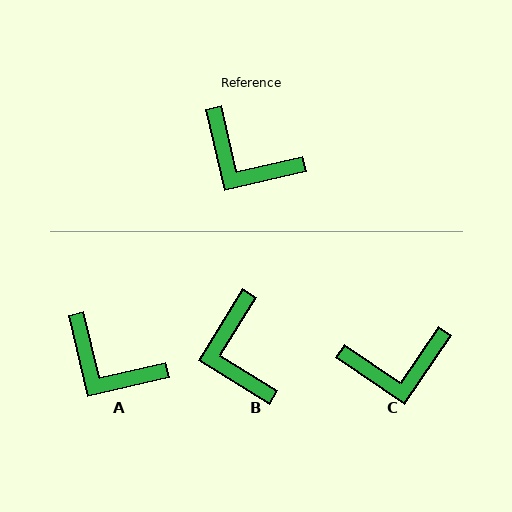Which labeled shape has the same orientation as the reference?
A.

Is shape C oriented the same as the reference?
No, it is off by about 43 degrees.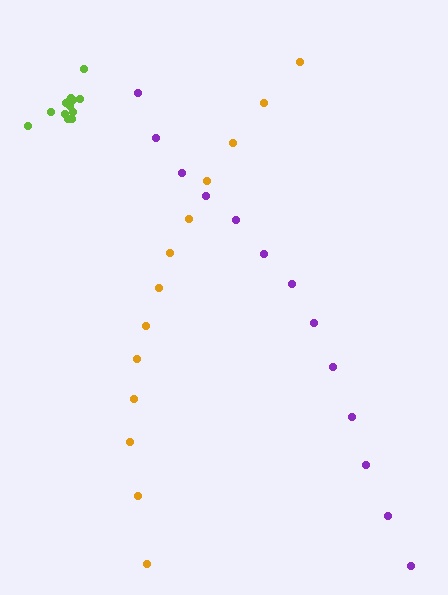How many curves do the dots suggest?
There are 3 distinct paths.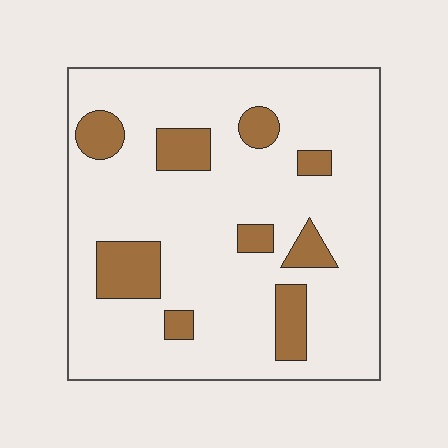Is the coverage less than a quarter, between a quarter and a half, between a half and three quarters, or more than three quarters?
Less than a quarter.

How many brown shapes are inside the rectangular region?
9.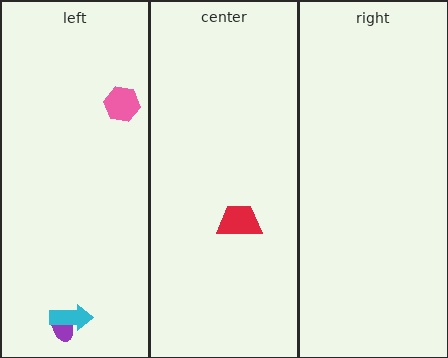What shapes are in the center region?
The red trapezoid.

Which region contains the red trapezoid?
The center region.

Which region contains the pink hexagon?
The left region.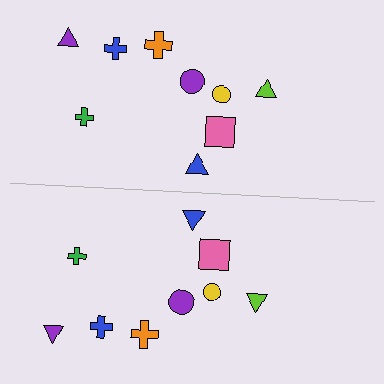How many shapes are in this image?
There are 18 shapes in this image.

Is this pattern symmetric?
Yes, this pattern has bilateral (reflection) symmetry.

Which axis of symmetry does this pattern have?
The pattern has a horizontal axis of symmetry running through the center of the image.